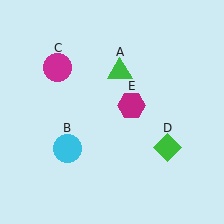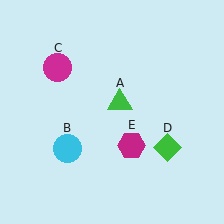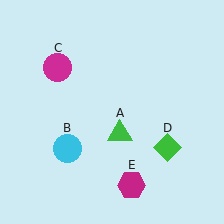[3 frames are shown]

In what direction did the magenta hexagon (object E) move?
The magenta hexagon (object E) moved down.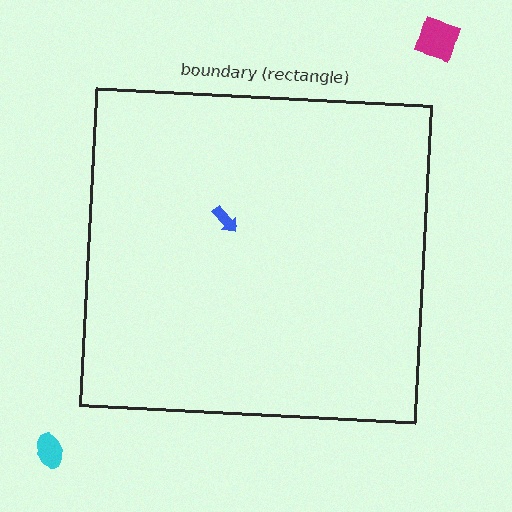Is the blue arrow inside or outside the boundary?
Inside.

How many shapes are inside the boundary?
1 inside, 2 outside.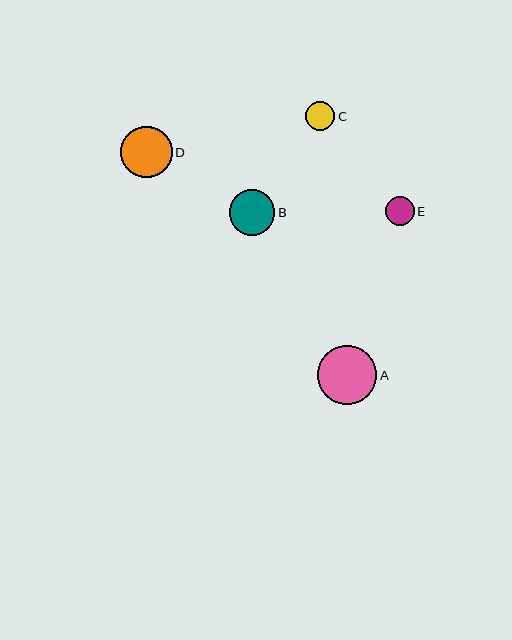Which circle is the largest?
Circle A is the largest with a size of approximately 59 pixels.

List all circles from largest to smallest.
From largest to smallest: A, D, B, C, E.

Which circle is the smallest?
Circle E is the smallest with a size of approximately 29 pixels.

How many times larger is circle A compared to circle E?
Circle A is approximately 2.1 times the size of circle E.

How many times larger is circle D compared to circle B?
Circle D is approximately 1.1 times the size of circle B.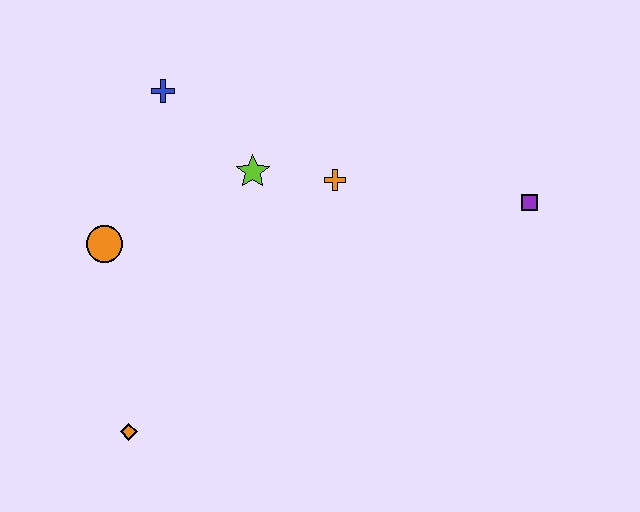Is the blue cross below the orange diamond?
No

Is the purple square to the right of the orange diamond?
Yes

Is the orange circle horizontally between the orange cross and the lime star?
No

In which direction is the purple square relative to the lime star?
The purple square is to the right of the lime star.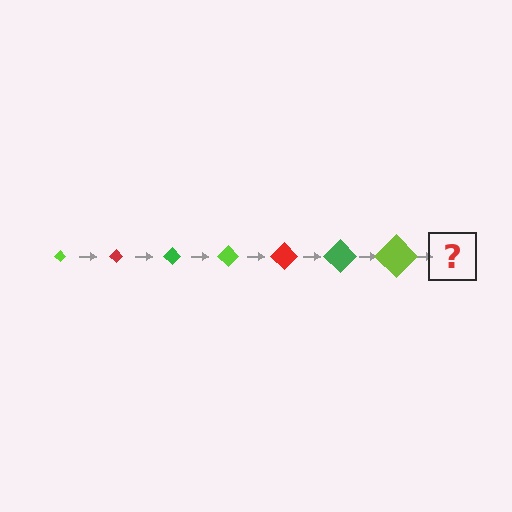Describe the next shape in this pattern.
It should be a red diamond, larger than the previous one.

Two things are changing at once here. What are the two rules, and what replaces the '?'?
The two rules are that the diamond grows larger each step and the color cycles through lime, red, and green. The '?' should be a red diamond, larger than the previous one.